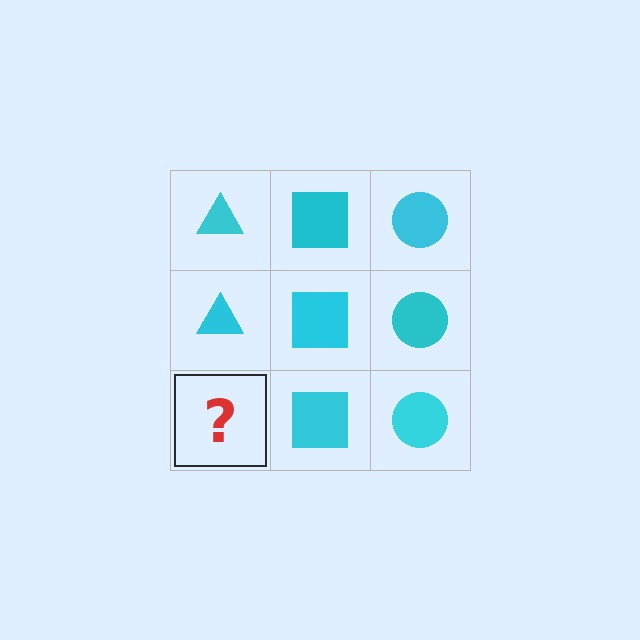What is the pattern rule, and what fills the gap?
The rule is that each column has a consistent shape. The gap should be filled with a cyan triangle.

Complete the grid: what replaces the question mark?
The question mark should be replaced with a cyan triangle.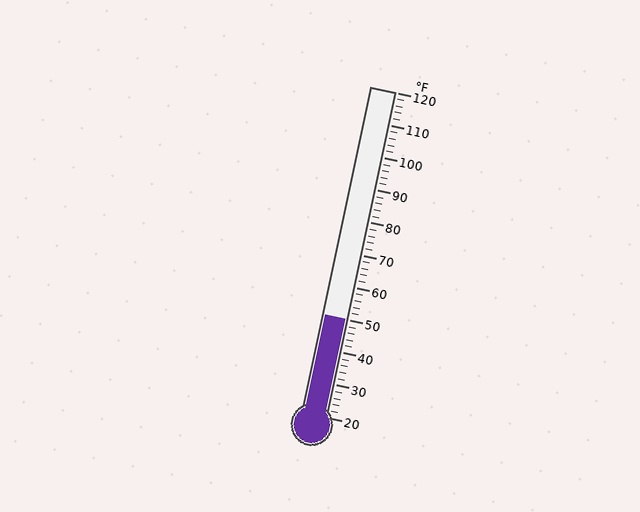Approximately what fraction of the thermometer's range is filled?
The thermometer is filled to approximately 30% of its range.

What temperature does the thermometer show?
The thermometer shows approximately 50°F.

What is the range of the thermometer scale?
The thermometer scale ranges from 20°F to 120°F.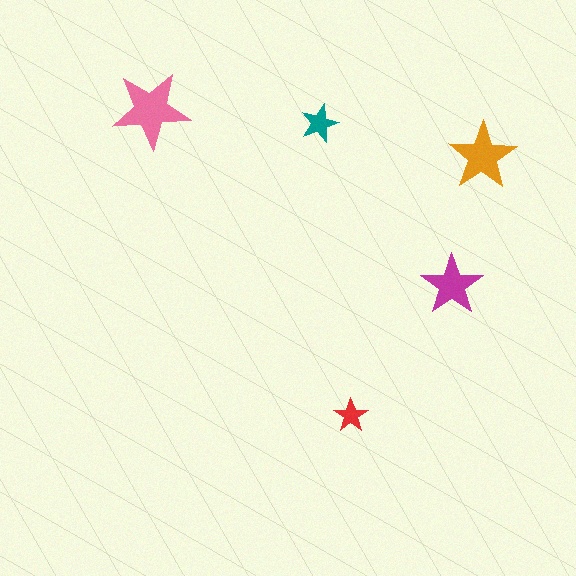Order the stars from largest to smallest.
the pink one, the orange one, the magenta one, the teal one, the red one.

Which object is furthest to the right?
The orange star is rightmost.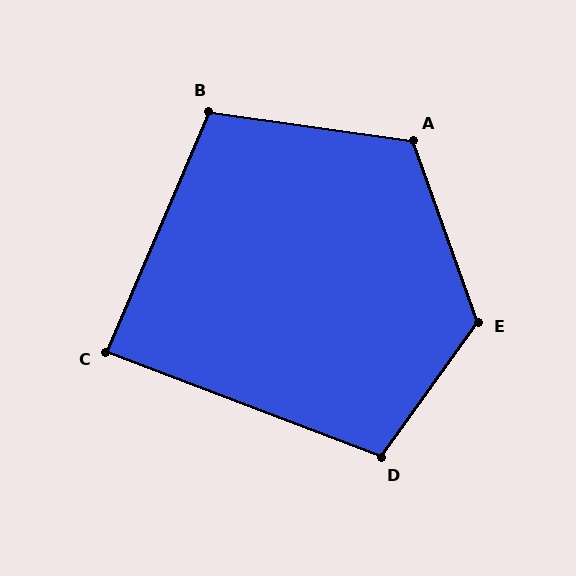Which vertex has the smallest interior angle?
C, at approximately 88 degrees.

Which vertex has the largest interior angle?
E, at approximately 125 degrees.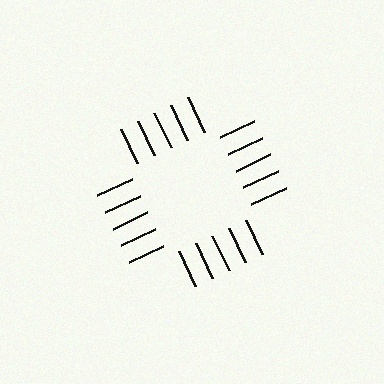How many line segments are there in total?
20 — 5 along each of the 4 edges.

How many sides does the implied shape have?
4 sides — the line-ends trace a square.